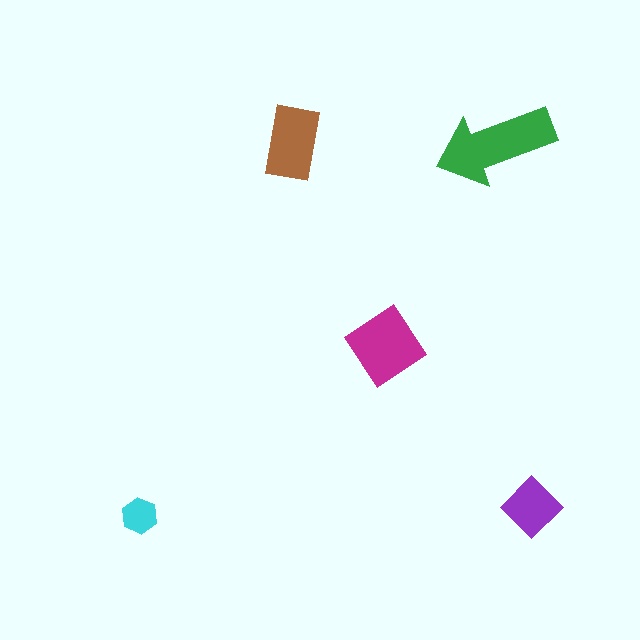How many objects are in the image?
There are 5 objects in the image.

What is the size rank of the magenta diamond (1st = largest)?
2nd.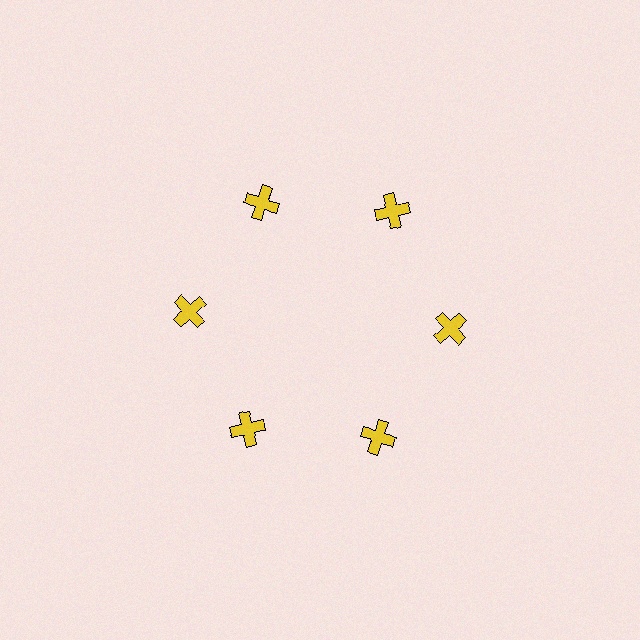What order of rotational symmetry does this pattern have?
This pattern has 6-fold rotational symmetry.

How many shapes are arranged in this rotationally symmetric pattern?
There are 6 shapes, arranged in 6 groups of 1.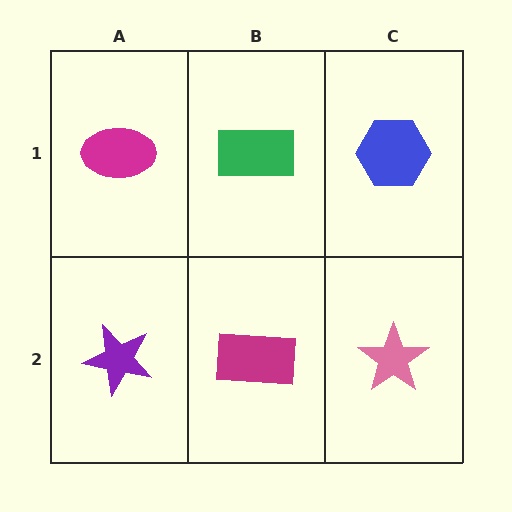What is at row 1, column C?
A blue hexagon.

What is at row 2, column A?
A purple star.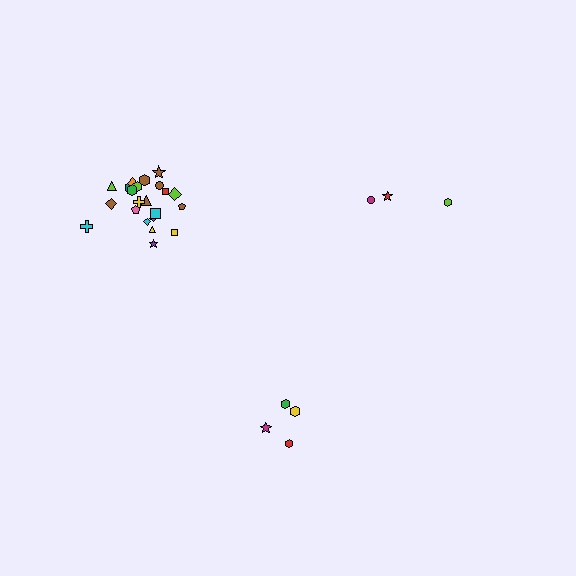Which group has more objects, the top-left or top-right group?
The top-left group.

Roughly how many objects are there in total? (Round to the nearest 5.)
Roughly 30 objects in total.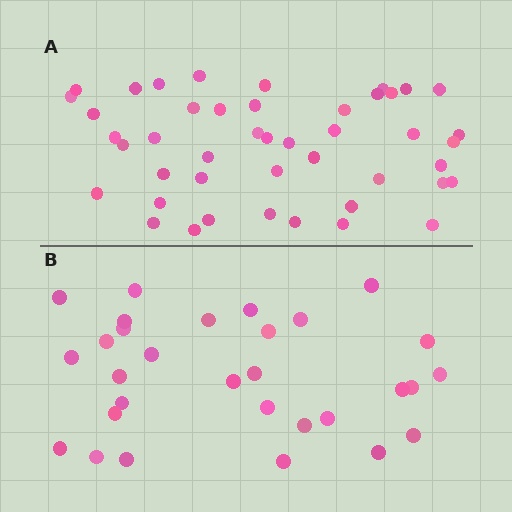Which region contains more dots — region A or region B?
Region A (the top region) has more dots.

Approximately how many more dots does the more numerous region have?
Region A has approximately 15 more dots than region B.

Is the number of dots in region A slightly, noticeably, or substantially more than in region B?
Region A has substantially more. The ratio is roughly 1.5 to 1.